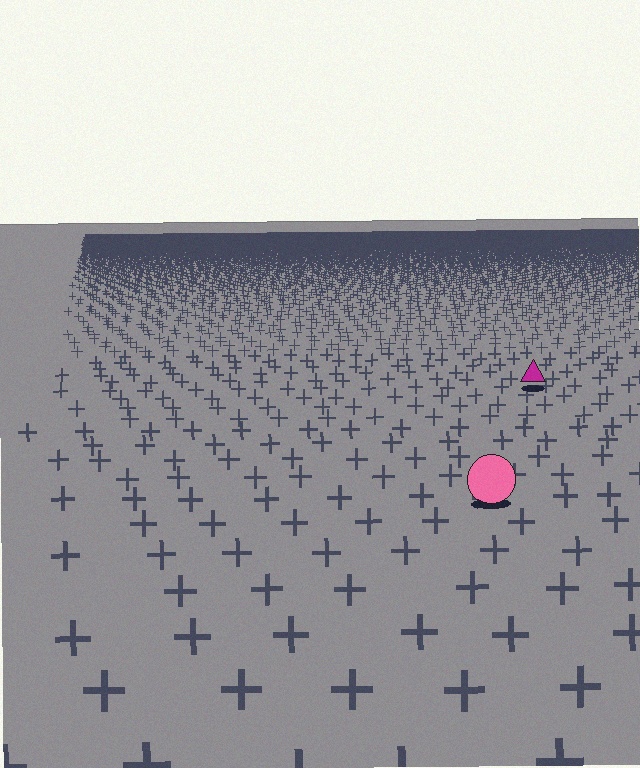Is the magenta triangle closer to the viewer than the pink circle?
No. The pink circle is closer — you can tell from the texture gradient: the ground texture is coarser near it.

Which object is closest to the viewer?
The pink circle is closest. The texture marks near it are larger and more spread out.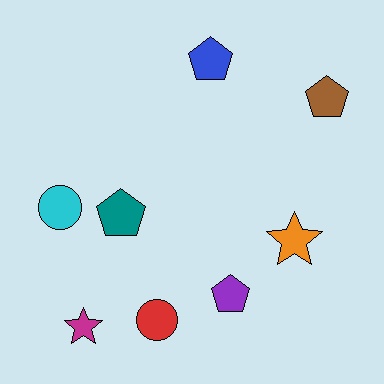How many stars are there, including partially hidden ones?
There are 2 stars.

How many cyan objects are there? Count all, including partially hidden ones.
There is 1 cyan object.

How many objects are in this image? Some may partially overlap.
There are 8 objects.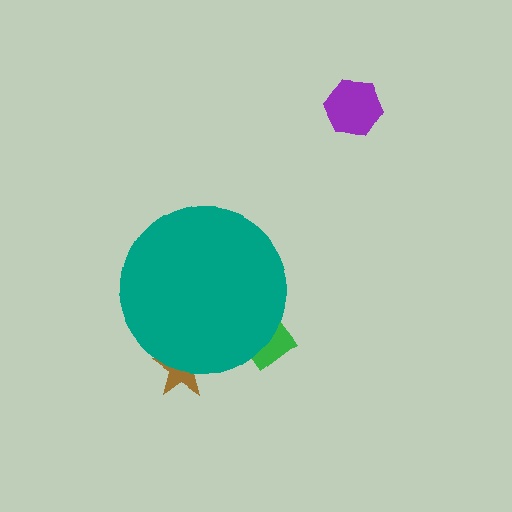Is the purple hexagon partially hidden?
No, the purple hexagon is fully visible.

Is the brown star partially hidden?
Yes, the brown star is partially hidden behind the teal circle.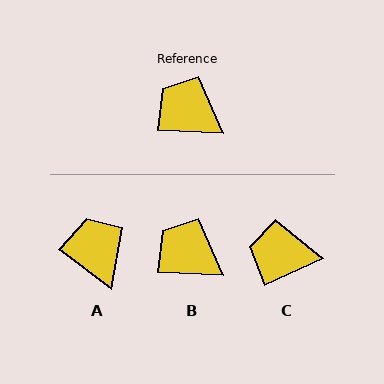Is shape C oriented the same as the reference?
No, it is off by about 27 degrees.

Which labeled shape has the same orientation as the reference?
B.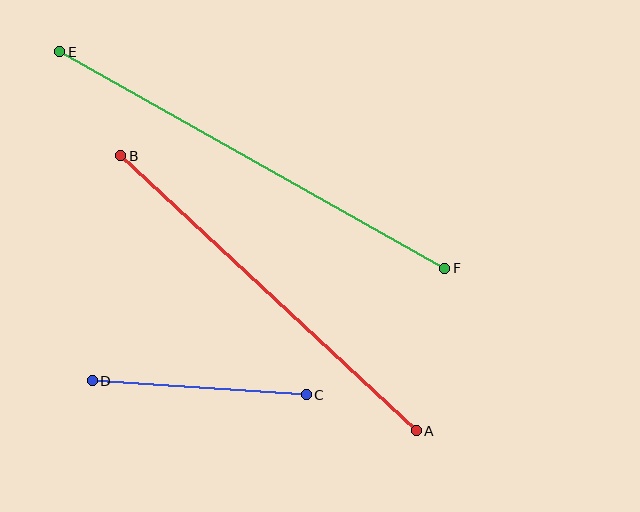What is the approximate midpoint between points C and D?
The midpoint is at approximately (199, 388) pixels.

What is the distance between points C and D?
The distance is approximately 214 pixels.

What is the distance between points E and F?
The distance is approximately 442 pixels.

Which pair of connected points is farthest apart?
Points E and F are farthest apart.